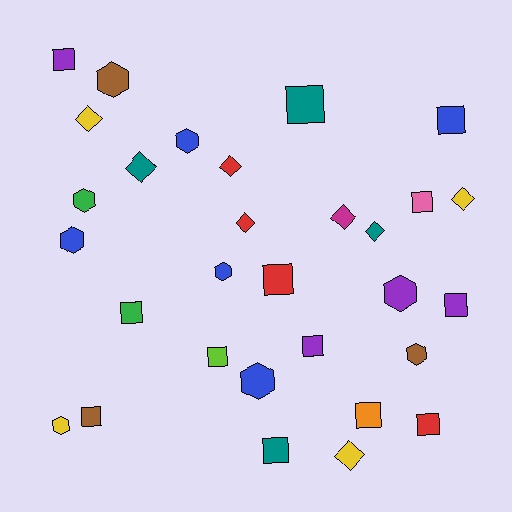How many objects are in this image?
There are 30 objects.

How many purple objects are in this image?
There are 4 purple objects.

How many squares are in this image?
There are 13 squares.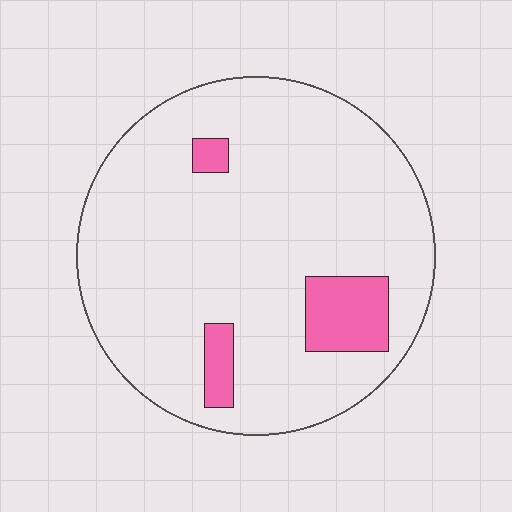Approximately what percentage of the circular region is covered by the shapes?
Approximately 10%.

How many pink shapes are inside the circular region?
3.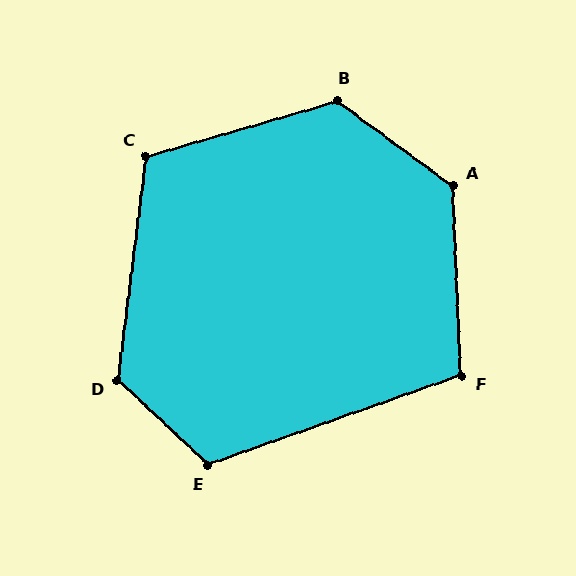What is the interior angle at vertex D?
Approximately 126 degrees (obtuse).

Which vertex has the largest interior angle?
A, at approximately 129 degrees.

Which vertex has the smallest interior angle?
F, at approximately 107 degrees.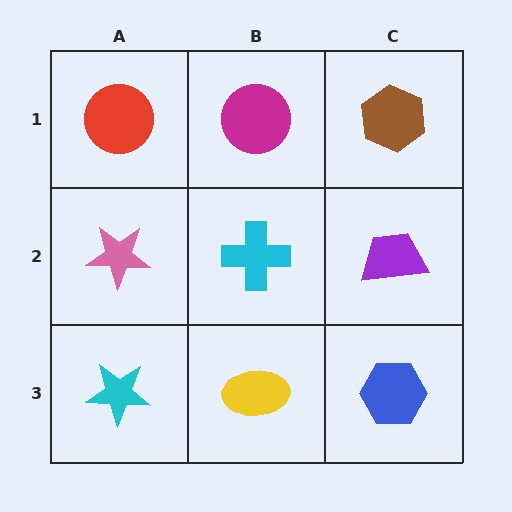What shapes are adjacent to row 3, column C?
A purple trapezoid (row 2, column C), a yellow ellipse (row 3, column B).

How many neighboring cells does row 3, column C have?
2.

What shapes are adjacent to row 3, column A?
A pink star (row 2, column A), a yellow ellipse (row 3, column B).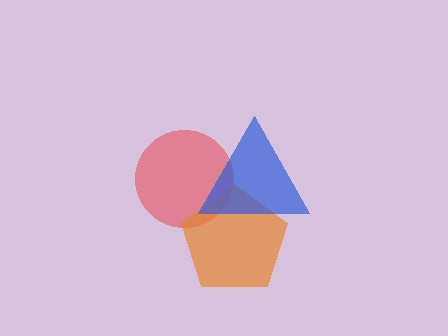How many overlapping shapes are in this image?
There are 3 overlapping shapes in the image.